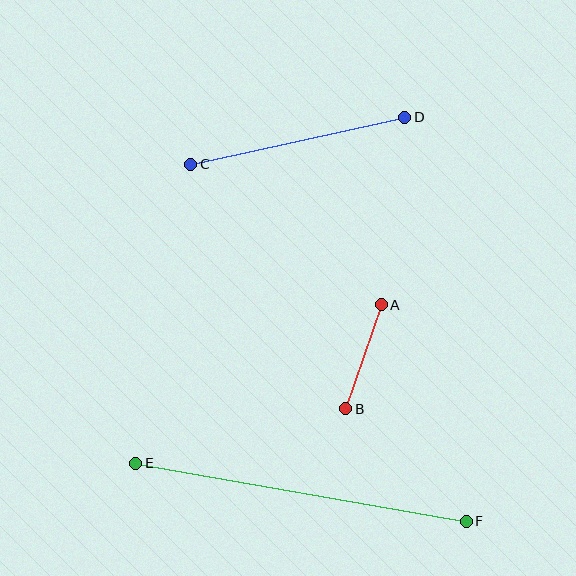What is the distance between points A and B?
The distance is approximately 110 pixels.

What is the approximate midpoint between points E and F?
The midpoint is at approximately (301, 492) pixels.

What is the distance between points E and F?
The distance is approximately 336 pixels.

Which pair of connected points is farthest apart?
Points E and F are farthest apart.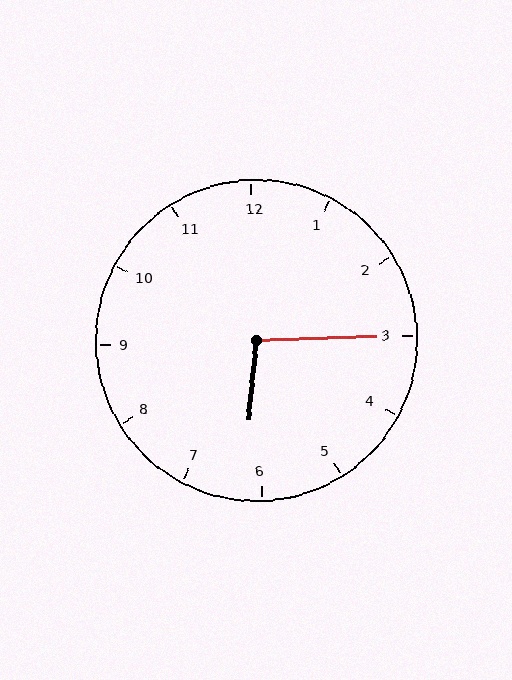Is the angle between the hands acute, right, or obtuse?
It is obtuse.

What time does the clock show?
6:15.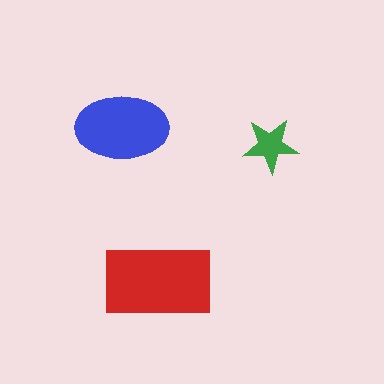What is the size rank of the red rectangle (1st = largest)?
1st.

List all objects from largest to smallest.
The red rectangle, the blue ellipse, the green star.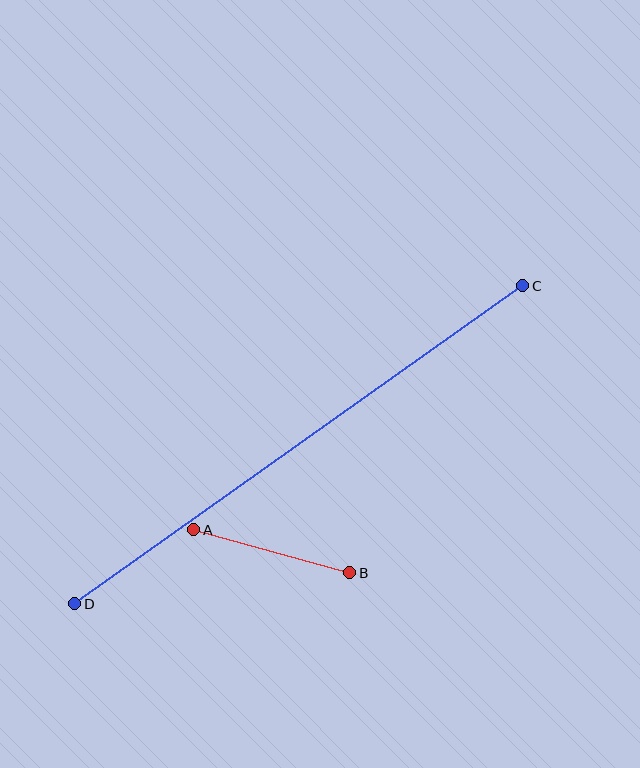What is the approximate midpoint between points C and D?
The midpoint is at approximately (299, 445) pixels.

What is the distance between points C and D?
The distance is approximately 550 pixels.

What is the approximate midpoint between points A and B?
The midpoint is at approximately (272, 551) pixels.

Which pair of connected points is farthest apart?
Points C and D are farthest apart.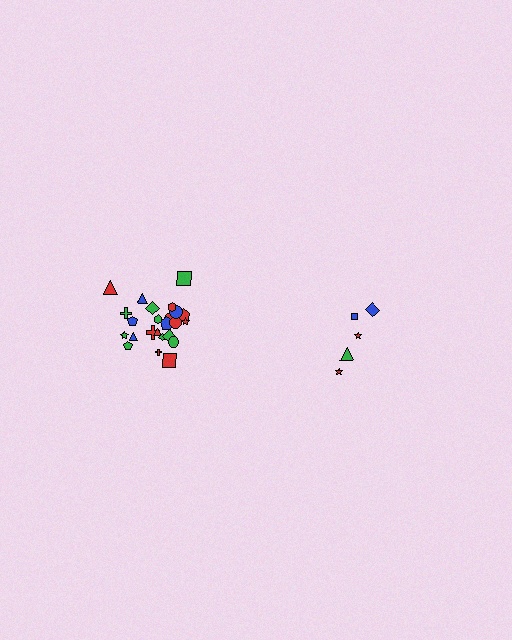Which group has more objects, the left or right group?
The left group.